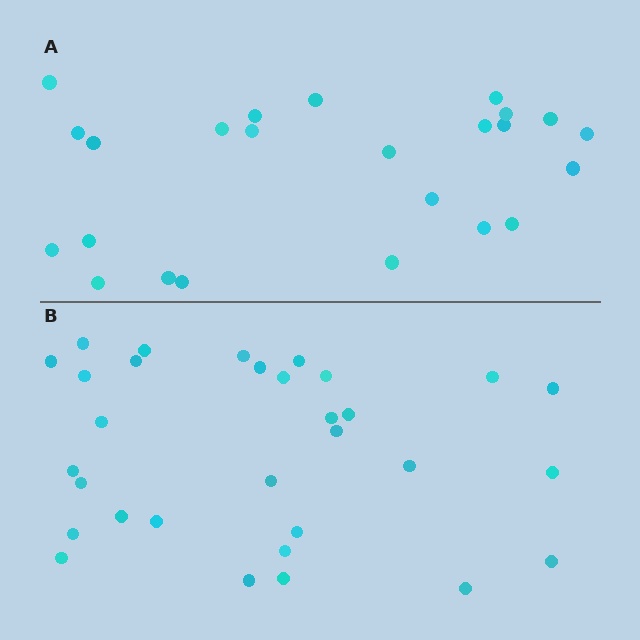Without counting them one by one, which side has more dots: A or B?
Region B (the bottom region) has more dots.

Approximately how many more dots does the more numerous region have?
Region B has roughly 8 or so more dots than region A.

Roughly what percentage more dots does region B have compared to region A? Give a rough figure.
About 30% more.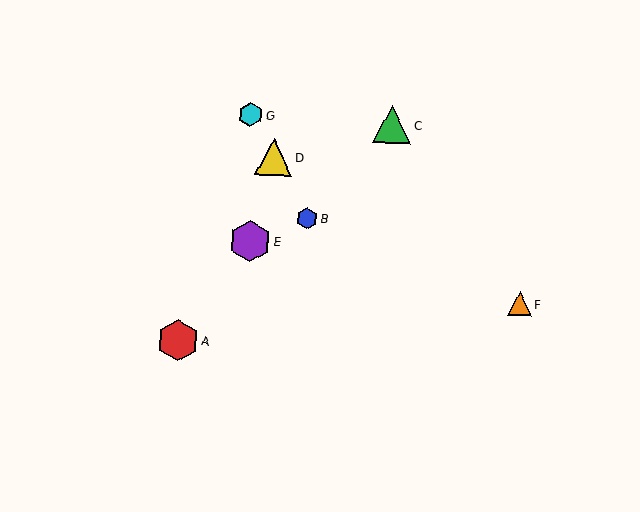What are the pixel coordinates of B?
Object B is at (307, 219).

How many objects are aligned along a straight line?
3 objects (B, D, G) are aligned along a straight line.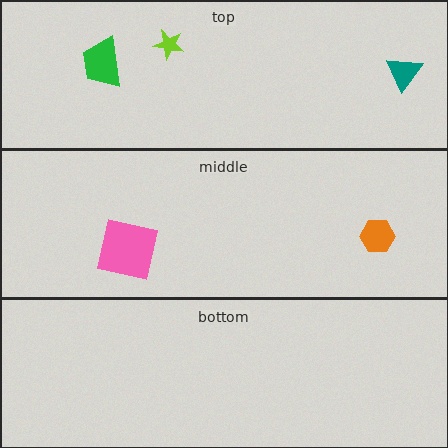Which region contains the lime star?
The top region.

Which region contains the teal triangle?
The top region.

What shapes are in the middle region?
The orange hexagon, the pink square.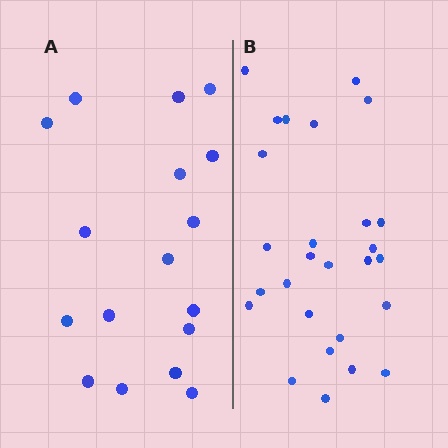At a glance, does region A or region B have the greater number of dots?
Region B (the right region) has more dots.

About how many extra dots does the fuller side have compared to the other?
Region B has roughly 10 or so more dots than region A.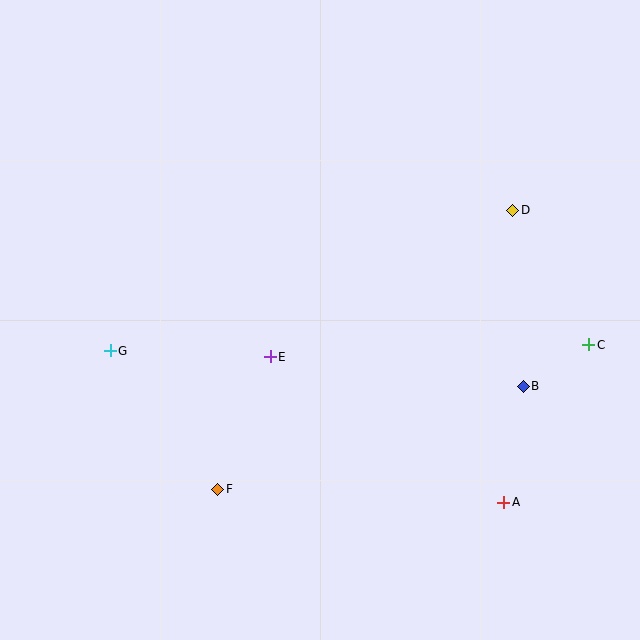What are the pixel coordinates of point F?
Point F is at (218, 489).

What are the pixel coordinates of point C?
Point C is at (589, 345).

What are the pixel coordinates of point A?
Point A is at (504, 502).